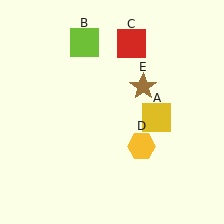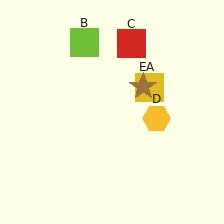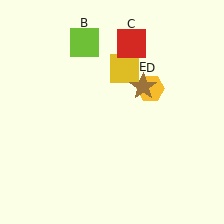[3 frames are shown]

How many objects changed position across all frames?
2 objects changed position: yellow square (object A), yellow hexagon (object D).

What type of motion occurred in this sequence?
The yellow square (object A), yellow hexagon (object D) rotated counterclockwise around the center of the scene.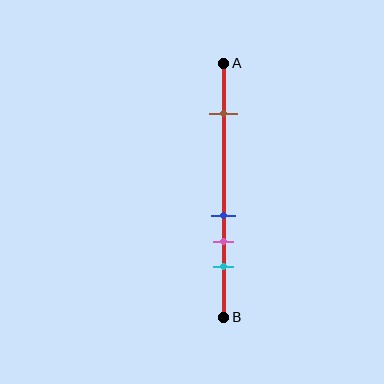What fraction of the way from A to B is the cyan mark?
The cyan mark is approximately 80% (0.8) of the way from A to B.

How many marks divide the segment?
There are 4 marks dividing the segment.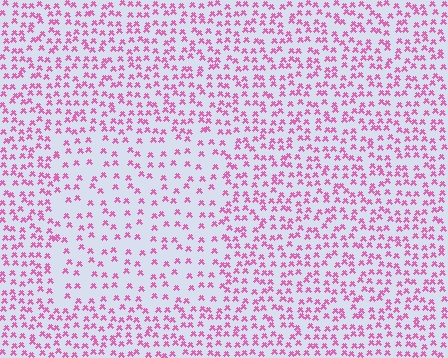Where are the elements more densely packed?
The elements are more densely packed outside the rectangle boundary.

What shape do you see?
I see a rectangle.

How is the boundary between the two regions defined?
The boundary is defined by a change in element density (approximately 1.8x ratio). All elements are the same color, size, and shape.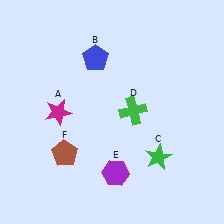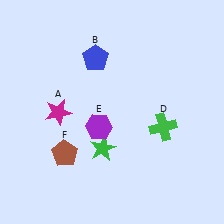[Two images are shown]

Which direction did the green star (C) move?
The green star (C) moved left.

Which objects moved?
The objects that moved are: the green star (C), the green cross (D), the purple hexagon (E).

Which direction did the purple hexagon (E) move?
The purple hexagon (E) moved up.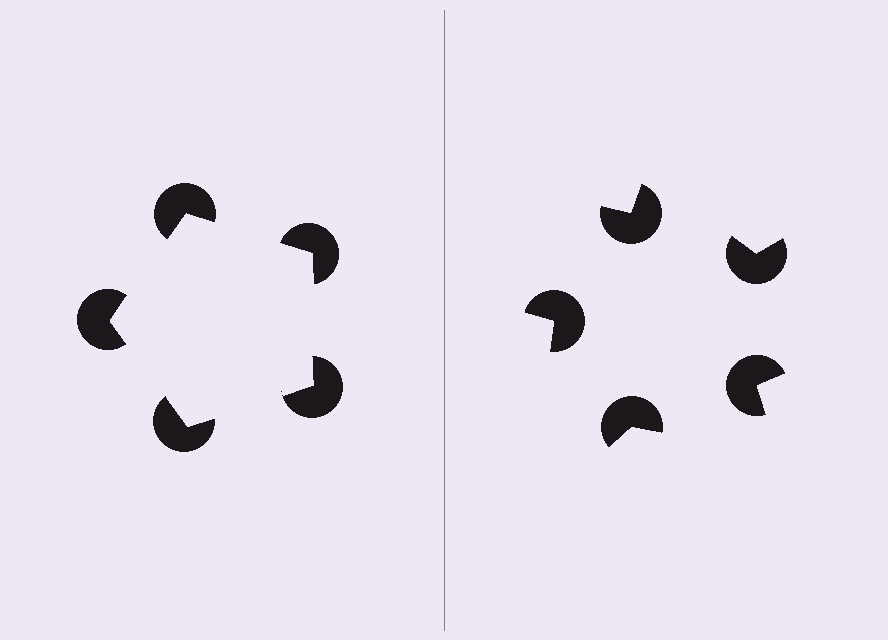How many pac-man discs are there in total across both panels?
10 — 5 on each side.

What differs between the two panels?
The pac-man discs are positioned identically on both sides; only the wedge orientations differ. On the left they align to a pentagon; on the right they are misaligned.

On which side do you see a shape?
An illusory pentagon appears on the left side. On the right side the wedge cuts are rotated, so no coherent shape forms.